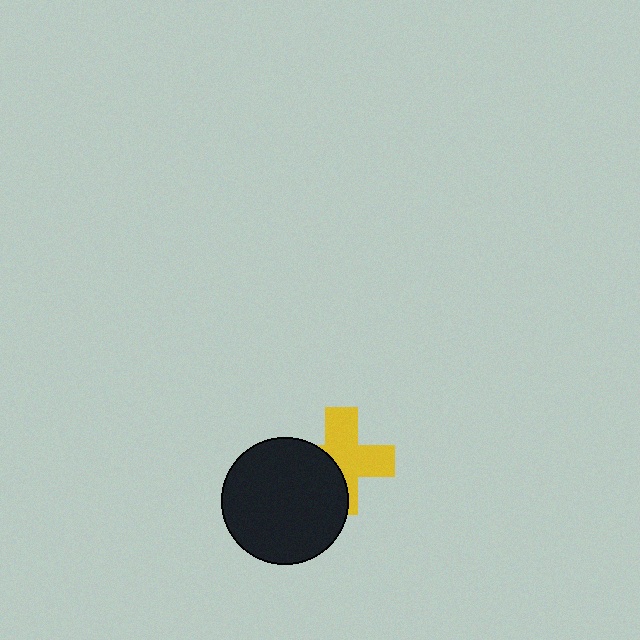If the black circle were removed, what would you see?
You would see the complete yellow cross.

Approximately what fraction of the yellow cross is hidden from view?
Roughly 40% of the yellow cross is hidden behind the black circle.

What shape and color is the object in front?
The object in front is a black circle.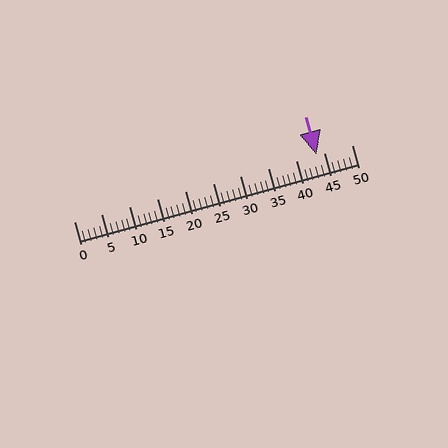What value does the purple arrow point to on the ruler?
The purple arrow points to approximately 44.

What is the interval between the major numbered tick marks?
The major tick marks are spaced 5 units apart.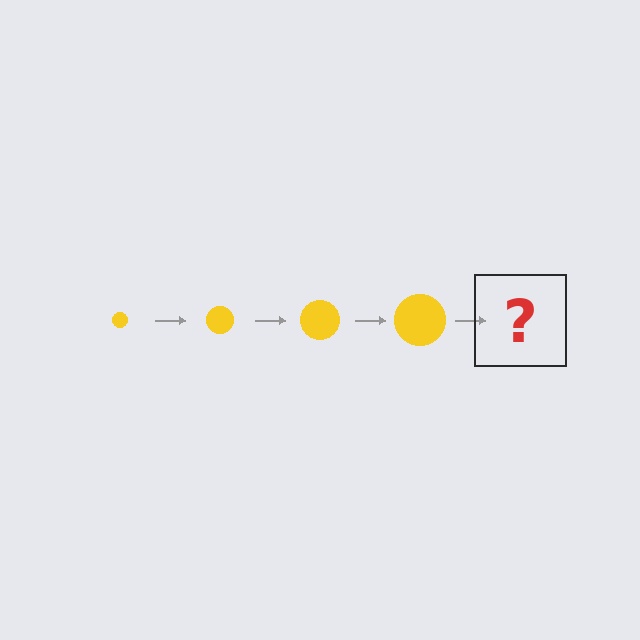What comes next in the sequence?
The next element should be a yellow circle, larger than the previous one.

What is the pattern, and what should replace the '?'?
The pattern is that the circle gets progressively larger each step. The '?' should be a yellow circle, larger than the previous one.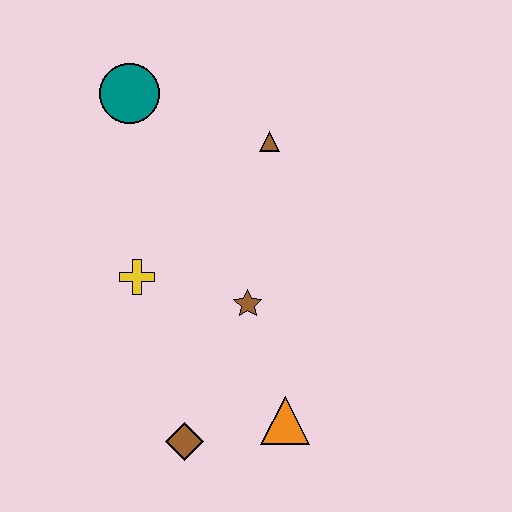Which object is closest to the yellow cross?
The brown star is closest to the yellow cross.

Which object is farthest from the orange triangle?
The teal circle is farthest from the orange triangle.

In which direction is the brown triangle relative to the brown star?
The brown triangle is above the brown star.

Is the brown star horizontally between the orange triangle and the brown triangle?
No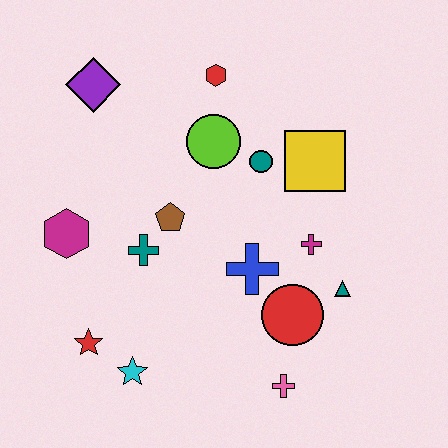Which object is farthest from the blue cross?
The purple diamond is farthest from the blue cross.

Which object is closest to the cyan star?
The red star is closest to the cyan star.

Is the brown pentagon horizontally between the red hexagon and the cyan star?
Yes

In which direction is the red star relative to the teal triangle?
The red star is to the left of the teal triangle.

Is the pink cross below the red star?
Yes